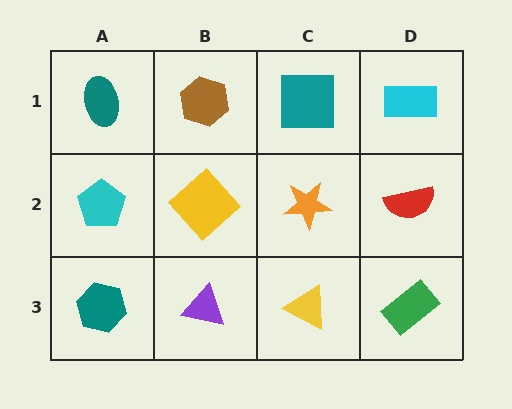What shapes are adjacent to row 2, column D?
A cyan rectangle (row 1, column D), a green rectangle (row 3, column D), an orange star (row 2, column C).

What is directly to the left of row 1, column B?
A teal ellipse.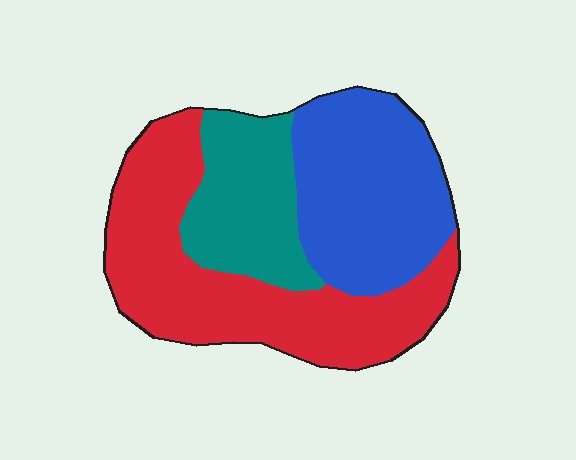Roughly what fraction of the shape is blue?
Blue covers 34% of the shape.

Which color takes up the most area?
Red, at roughly 45%.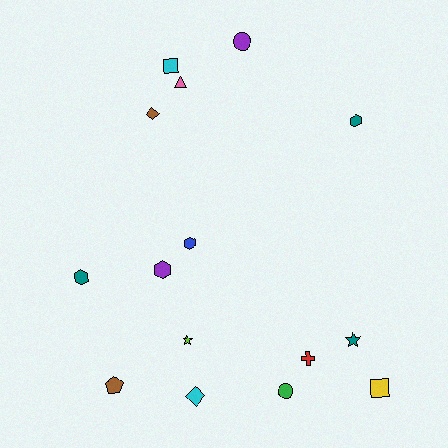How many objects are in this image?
There are 15 objects.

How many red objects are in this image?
There is 1 red object.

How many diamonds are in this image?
There are 2 diamonds.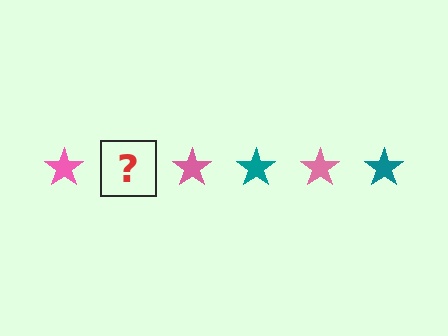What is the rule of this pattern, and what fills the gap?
The rule is that the pattern cycles through pink, teal stars. The gap should be filled with a teal star.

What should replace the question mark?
The question mark should be replaced with a teal star.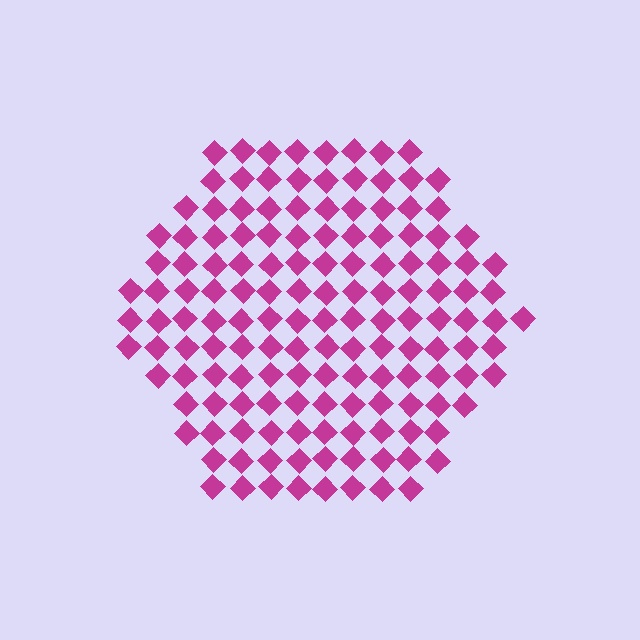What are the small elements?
The small elements are diamonds.